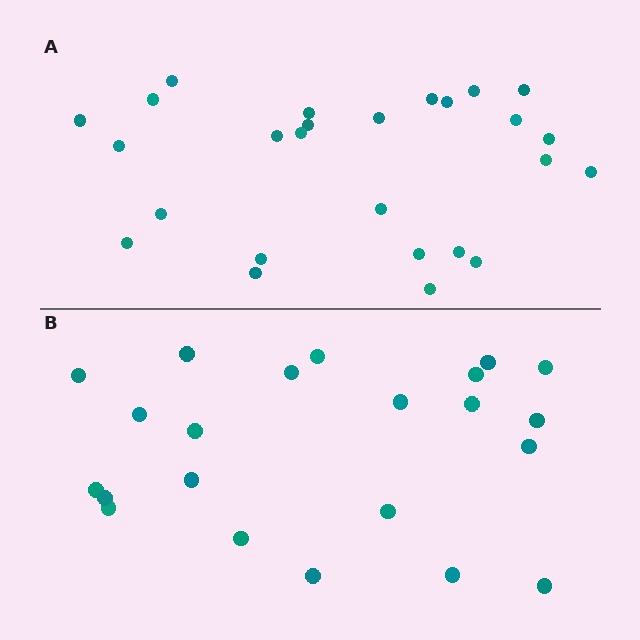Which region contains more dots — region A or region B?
Region A (the top region) has more dots.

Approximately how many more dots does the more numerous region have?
Region A has about 4 more dots than region B.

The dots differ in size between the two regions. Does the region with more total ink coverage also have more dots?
No. Region B has more total ink coverage because its dots are larger, but region A actually contains more individual dots. Total area can be misleading — the number of items is what matters here.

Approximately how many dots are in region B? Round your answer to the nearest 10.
About 20 dots. (The exact count is 22, which rounds to 20.)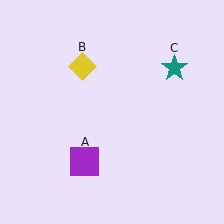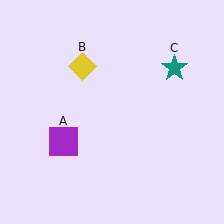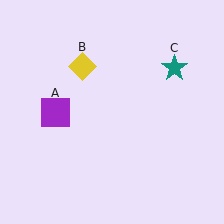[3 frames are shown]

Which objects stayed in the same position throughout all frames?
Yellow diamond (object B) and teal star (object C) remained stationary.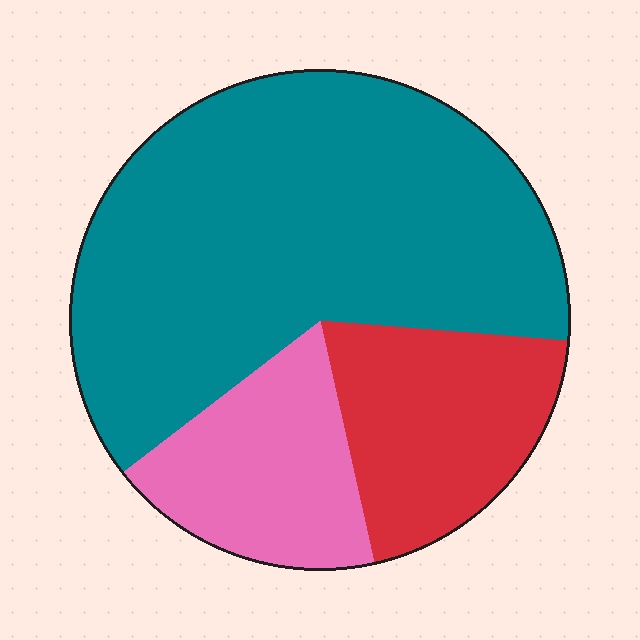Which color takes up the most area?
Teal, at roughly 60%.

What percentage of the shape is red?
Red covers 20% of the shape.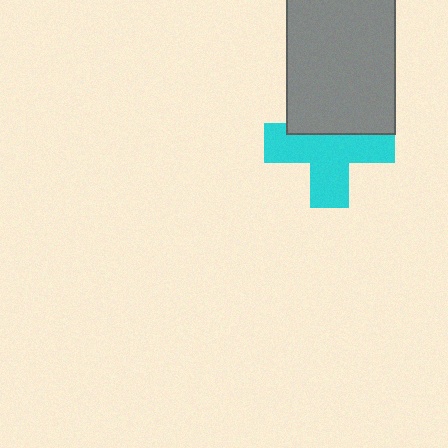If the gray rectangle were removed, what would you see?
You would see the complete cyan cross.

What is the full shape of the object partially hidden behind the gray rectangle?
The partially hidden object is a cyan cross.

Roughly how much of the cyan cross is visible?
About half of it is visible (roughly 64%).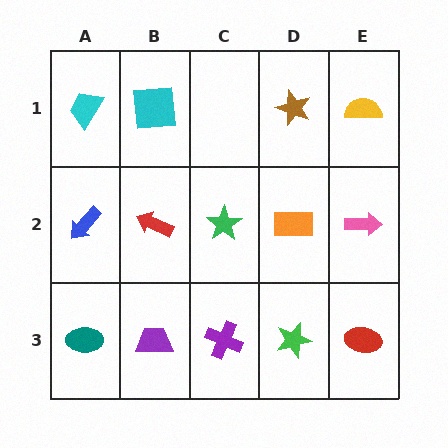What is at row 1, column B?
A cyan square.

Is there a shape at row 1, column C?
No, that cell is empty.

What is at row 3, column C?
A purple cross.